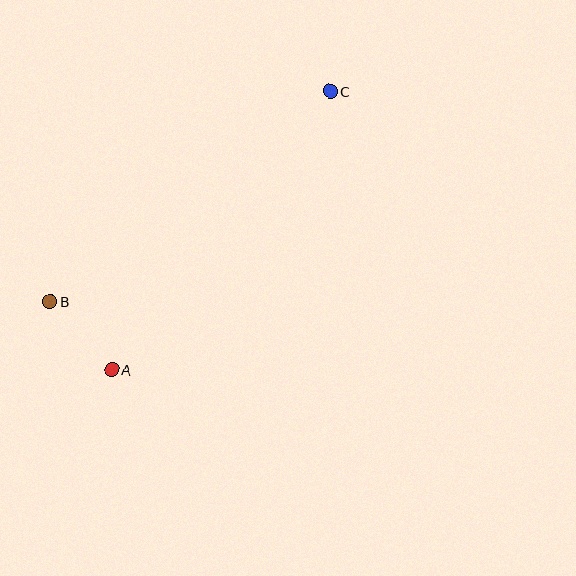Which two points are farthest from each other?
Points A and C are farthest from each other.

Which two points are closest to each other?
Points A and B are closest to each other.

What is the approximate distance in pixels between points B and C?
The distance between B and C is approximately 350 pixels.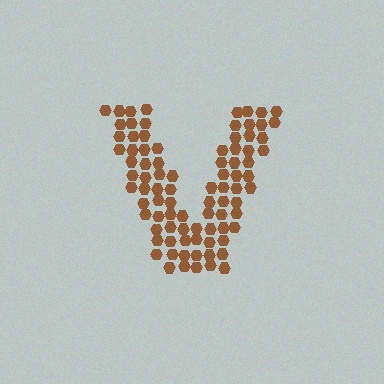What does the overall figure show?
The overall figure shows the letter V.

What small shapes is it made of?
It is made of small hexagons.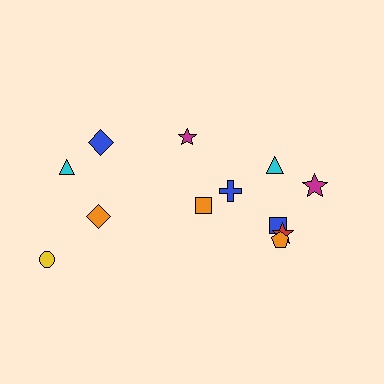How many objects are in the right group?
There are 8 objects.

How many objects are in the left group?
There are 4 objects.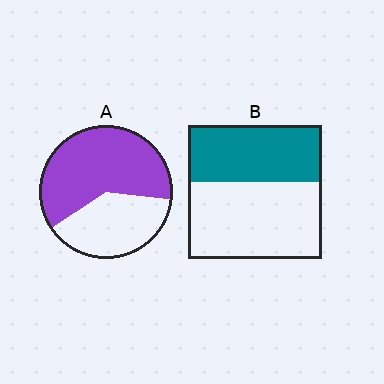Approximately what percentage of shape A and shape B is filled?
A is approximately 60% and B is approximately 45%.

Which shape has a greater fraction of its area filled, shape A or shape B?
Shape A.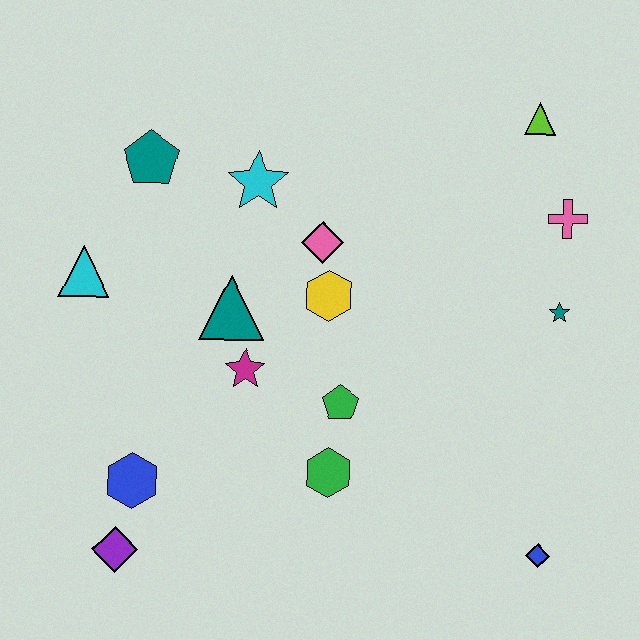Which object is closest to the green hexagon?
The green pentagon is closest to the green hexagon.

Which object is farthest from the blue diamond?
The teal pentagon is farthest from the blue diamond.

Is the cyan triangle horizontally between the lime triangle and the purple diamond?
No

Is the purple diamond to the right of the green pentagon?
No